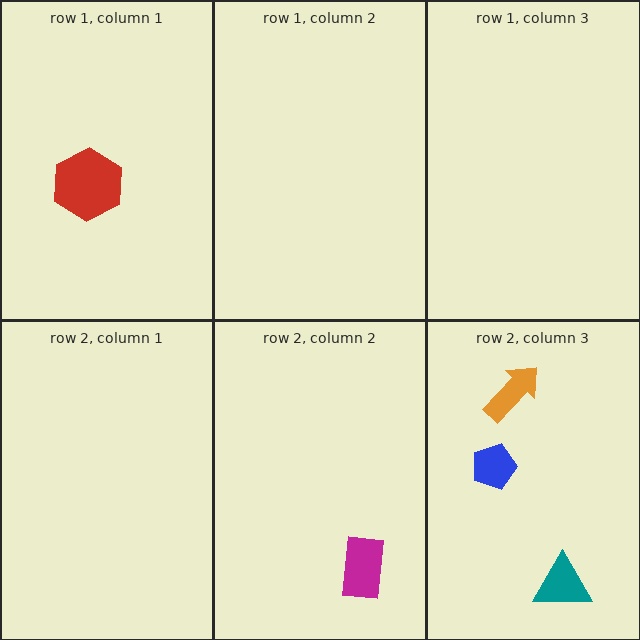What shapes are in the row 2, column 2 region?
The magenta rectangle.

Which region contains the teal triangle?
The row 2, column 3 region.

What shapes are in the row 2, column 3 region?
The orange arrow, the blue pentagon, the teal triangle.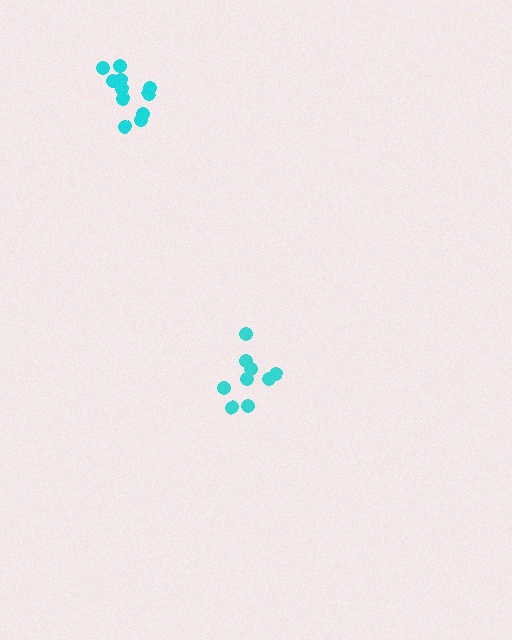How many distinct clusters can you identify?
There are 2 distinct clusters.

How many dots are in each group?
Group 1: 9 dots, Group 2: 11 dots (20 total).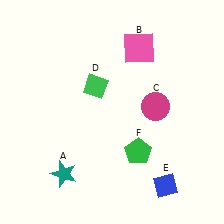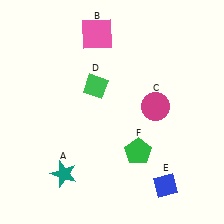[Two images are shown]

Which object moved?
The pink square (B) moved left.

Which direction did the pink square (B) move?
The pink square (B) moved left.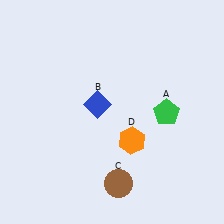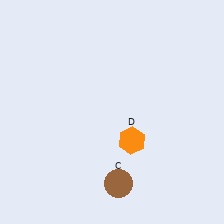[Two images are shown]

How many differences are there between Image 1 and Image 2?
There are 2 differences between the two images.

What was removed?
The green pentagon (A), the blue diamond (B) were removed in Image 2.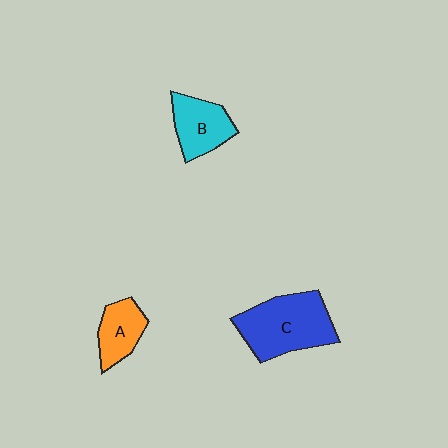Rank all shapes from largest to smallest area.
From largest to smallest: C (blue), B (cyan), A (orange).